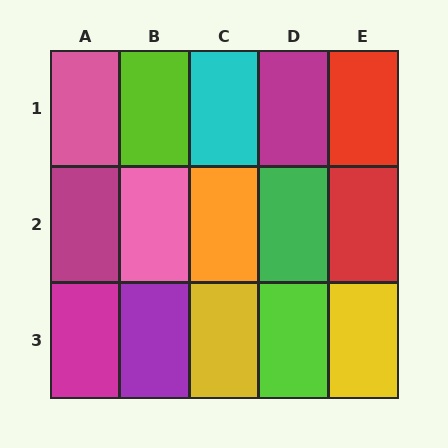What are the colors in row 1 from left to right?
Pink, lime, cyan, magenta, red.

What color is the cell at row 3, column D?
Lime.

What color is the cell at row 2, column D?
Green.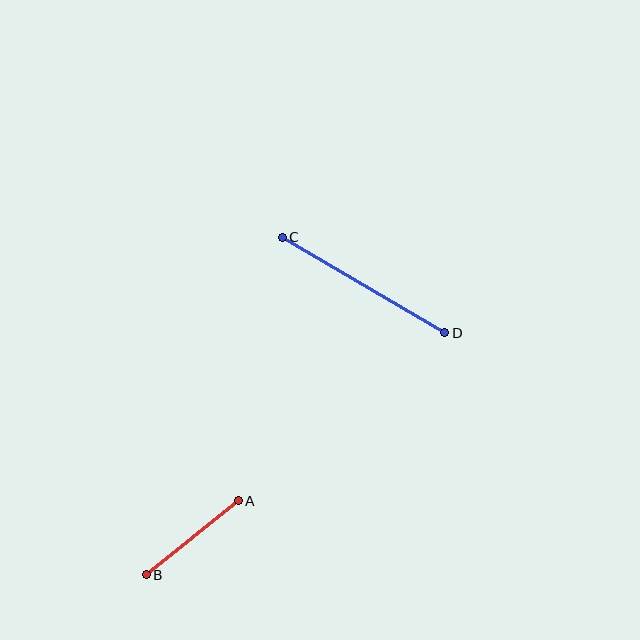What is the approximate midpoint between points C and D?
The midpoint is at approximately (364, 285) pixels.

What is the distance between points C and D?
The distance is approximately 188 pixels.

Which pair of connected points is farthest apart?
Points C and D are farthest apart.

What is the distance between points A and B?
The distance is approximately 118 pixels.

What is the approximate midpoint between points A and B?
The midpoint is at approximately (192, 538) pixels.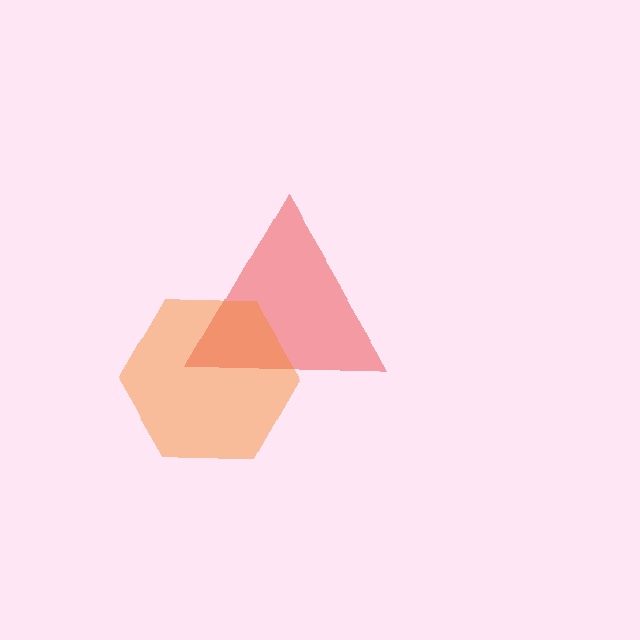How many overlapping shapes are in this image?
There are 2 overlapping shapes in the image.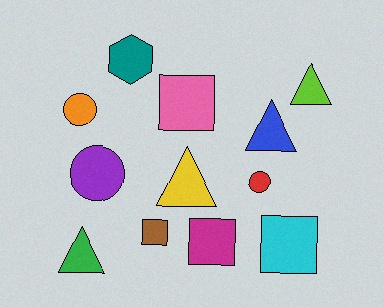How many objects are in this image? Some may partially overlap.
There are 12 objects.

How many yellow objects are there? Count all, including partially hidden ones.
There is 1 yellow object.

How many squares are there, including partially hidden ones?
There are 4 squares.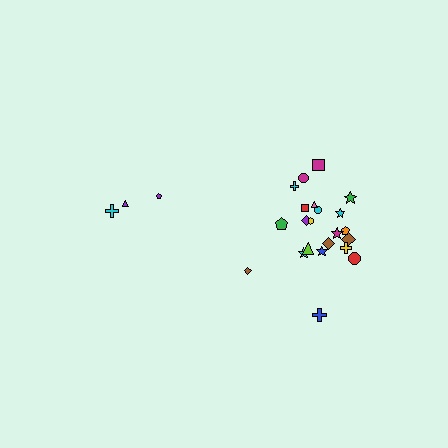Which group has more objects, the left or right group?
The right group.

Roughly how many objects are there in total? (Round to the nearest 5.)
Roughly 25 objects in total.